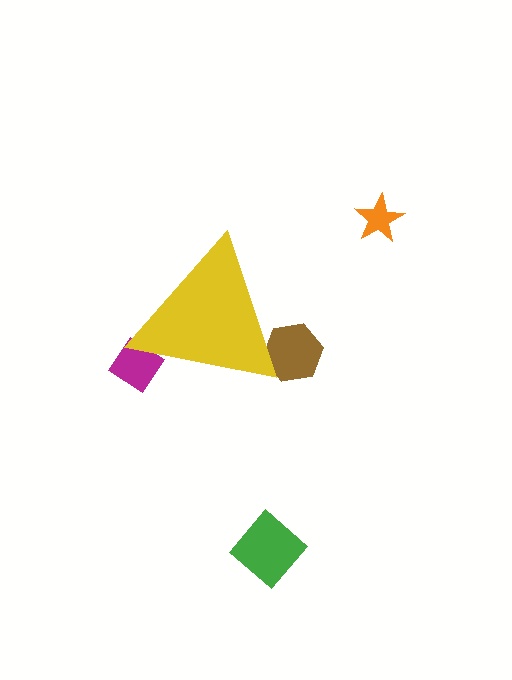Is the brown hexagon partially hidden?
Yes, the brown hexagon is partially hidden behind the yellow triangle.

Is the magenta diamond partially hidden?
Yes, the magenta diamond is partially hidden behind the yellow triangle.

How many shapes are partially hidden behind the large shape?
2 shapes are partially hidden.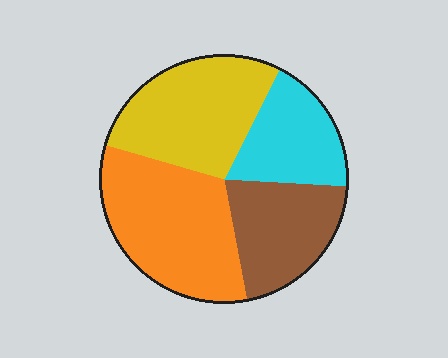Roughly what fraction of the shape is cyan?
Cyan covers about 20% of the shape.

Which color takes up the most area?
Orange, at roughly 30%.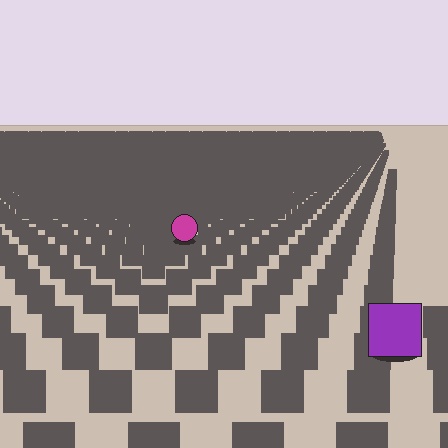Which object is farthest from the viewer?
The magenta circle is farthest from the viewer. It appears smaller and the ground texture around it is denser.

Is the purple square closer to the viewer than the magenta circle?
Yes. The purple square is closer — you can tell from the texture gradient: the ground texture is coarser near it.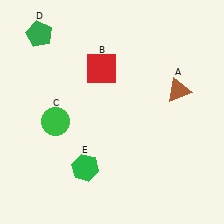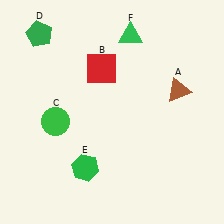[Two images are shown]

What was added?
A green triangle (F) was added in Image 2.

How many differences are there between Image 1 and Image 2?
There is 1 difference between the two images.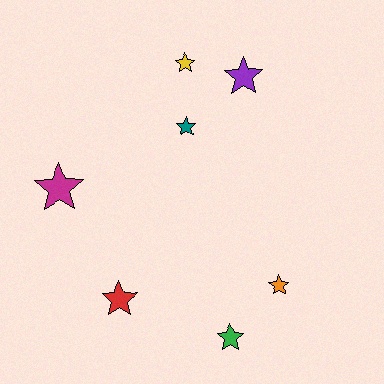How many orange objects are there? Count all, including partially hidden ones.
There is 1 orange object.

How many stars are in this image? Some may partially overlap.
There are 7 stars.